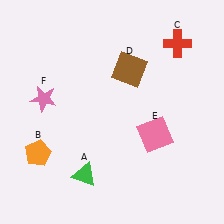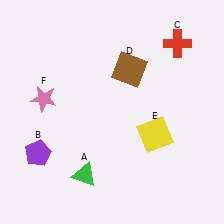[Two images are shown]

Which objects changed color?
B changed from orange to purple. E changed from pink to yellow.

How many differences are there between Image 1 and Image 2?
There are 2 differences between the two images.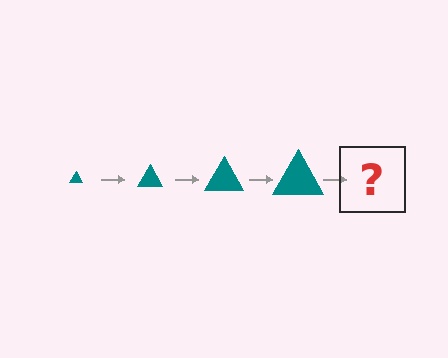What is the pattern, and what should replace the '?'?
The pattern is that the triangle gets progressively larger each step. The '?' should be a teal triangle, larger than the previous one.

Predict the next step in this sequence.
The next step is a teal triangle, larger than the previous one.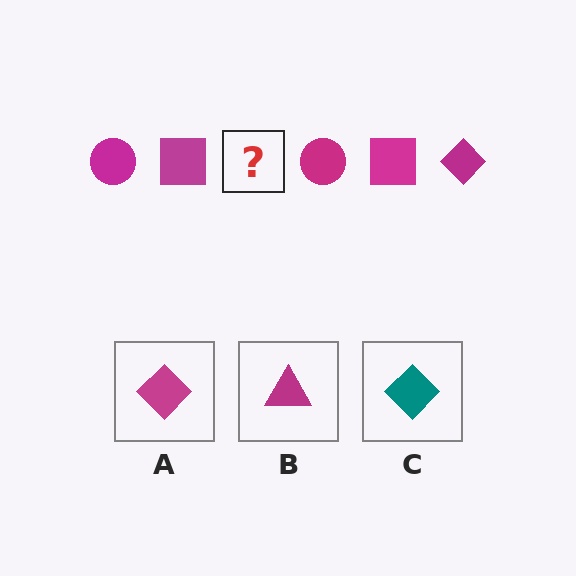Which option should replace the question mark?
Option A.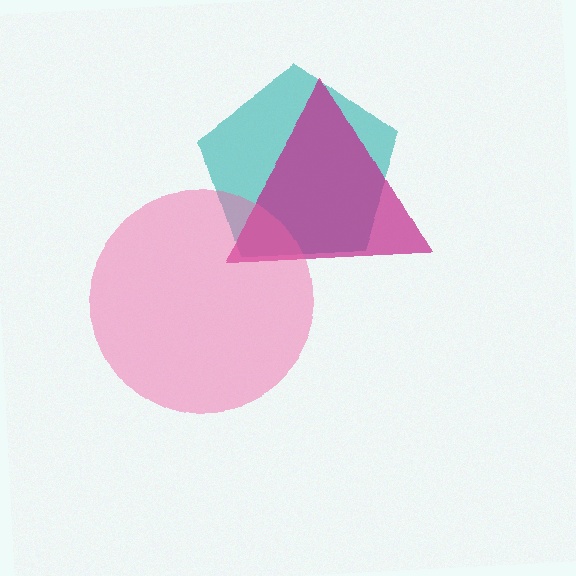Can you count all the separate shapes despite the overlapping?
Yes, there are 3 separate shapes.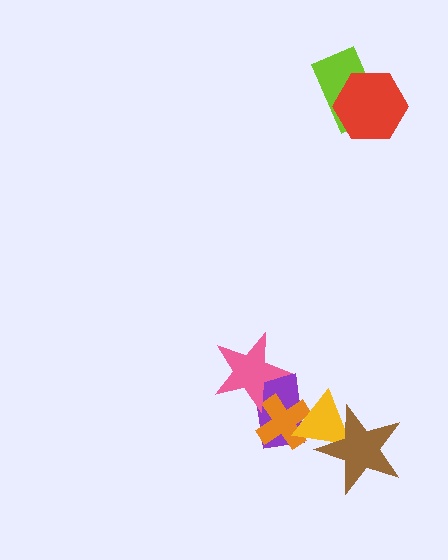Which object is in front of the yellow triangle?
The brown star is in front of the yellow triangle.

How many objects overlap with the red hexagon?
1 object overlaps with the red hexagon.